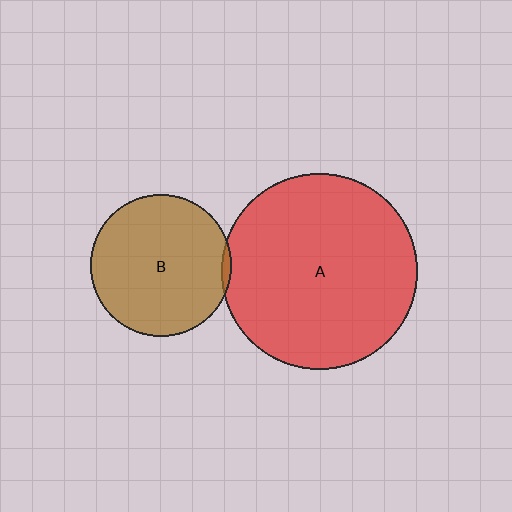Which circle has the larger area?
Circle A (red).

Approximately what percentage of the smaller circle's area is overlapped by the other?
Approximately 5%.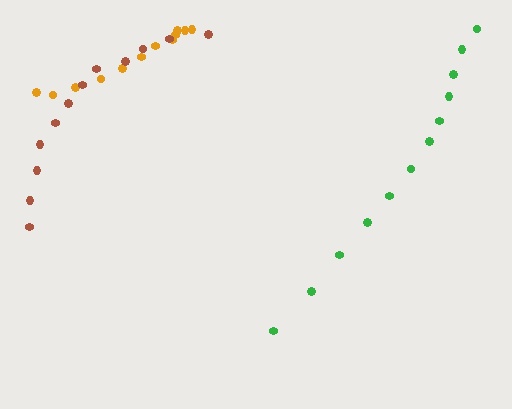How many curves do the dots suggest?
There are 3 distinct paths.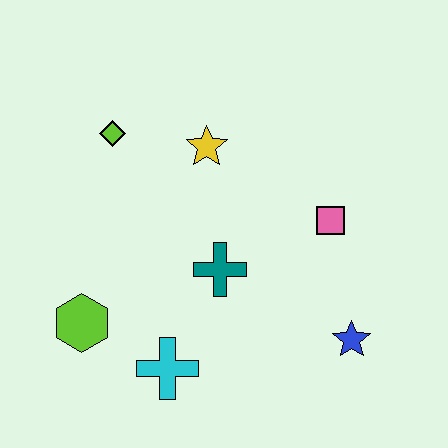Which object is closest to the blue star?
The pink square is closest to the blue star.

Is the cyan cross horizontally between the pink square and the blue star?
No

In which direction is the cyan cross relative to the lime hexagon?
The cyan cross is to the right of the lime hexagon.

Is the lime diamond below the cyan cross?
No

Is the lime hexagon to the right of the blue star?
No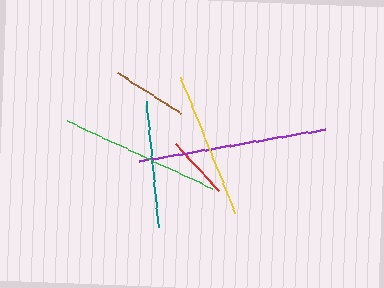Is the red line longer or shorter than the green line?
The green line is longer than the red line.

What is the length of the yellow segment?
The yellow segment is approximately 147 pixels long.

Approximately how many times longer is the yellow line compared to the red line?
The yellow line is approximately 2.3 times the length of the red line.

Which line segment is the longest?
The purple line is the longest at approximately 188 pixels.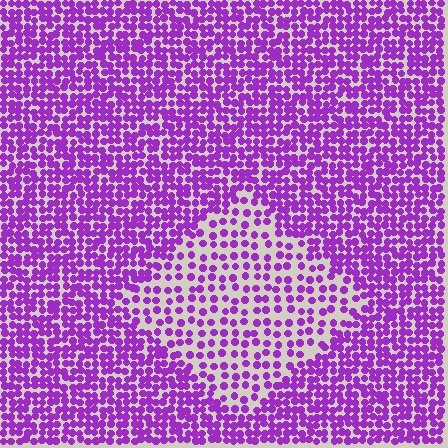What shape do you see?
I see a diamond.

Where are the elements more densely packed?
The elements are more densely packed outside the diamond boundary.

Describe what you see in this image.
The image contains small purple elements arranged at two different densities. A diamond-shaped region is visible where the elements are less densely packed than the surrounding area.